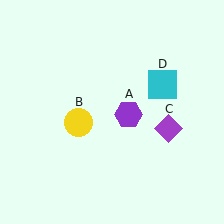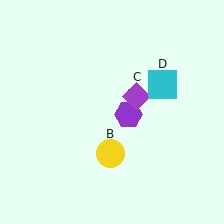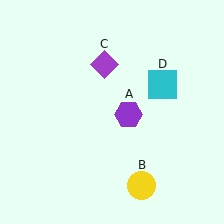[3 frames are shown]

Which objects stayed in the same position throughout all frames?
Purple hexagon (object A) and cyan square (object D) remained stationary.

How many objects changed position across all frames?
2 objects changed position: yellow circle (object B), purple diamond (object C).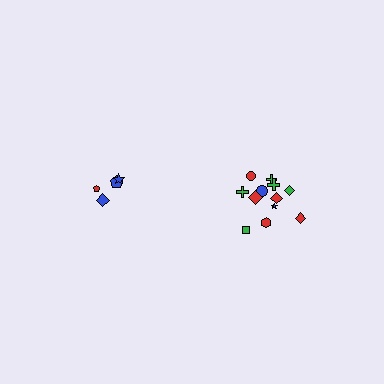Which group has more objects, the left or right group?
The right group.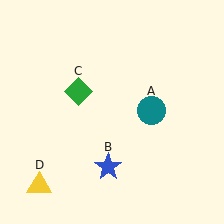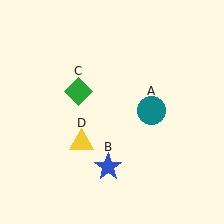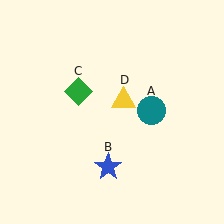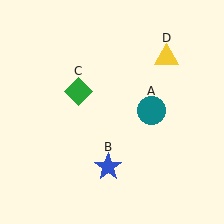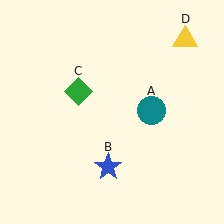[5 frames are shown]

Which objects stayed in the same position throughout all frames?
Teal circle (object A) and blue star (object B) and green diamond (object C) remained stationary.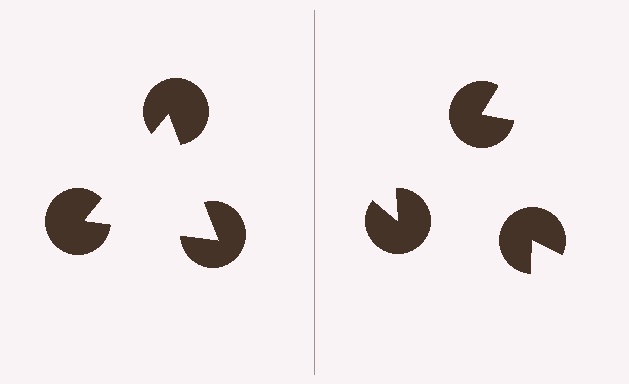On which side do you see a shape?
An illusory triangle appears on the left side. On the right side the wedge cuts are rotated, so no coherent shape forms.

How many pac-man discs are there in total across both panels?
6 — 3 on each side.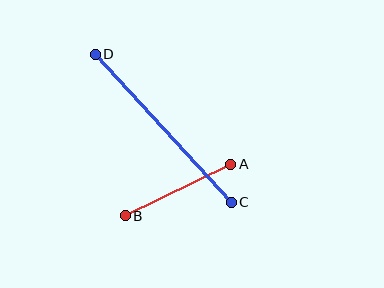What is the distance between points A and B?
The distance is approximately 117 pixels.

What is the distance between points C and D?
The distance is approximately 201 pixels.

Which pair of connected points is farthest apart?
Points C and D are farthest apart.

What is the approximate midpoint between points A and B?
The midpoint is at approximately (178, 190) pixels.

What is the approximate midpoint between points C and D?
The midpoint is at approximately (163, 128) pixels.